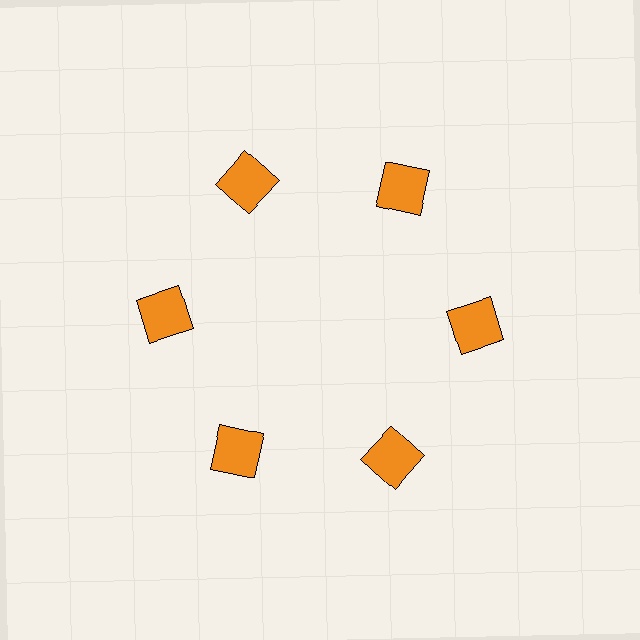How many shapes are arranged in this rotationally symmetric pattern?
There are 6 shapes, arranged in 6 groups of 1.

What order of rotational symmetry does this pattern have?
This pattern has 6-fold rotational symmetry.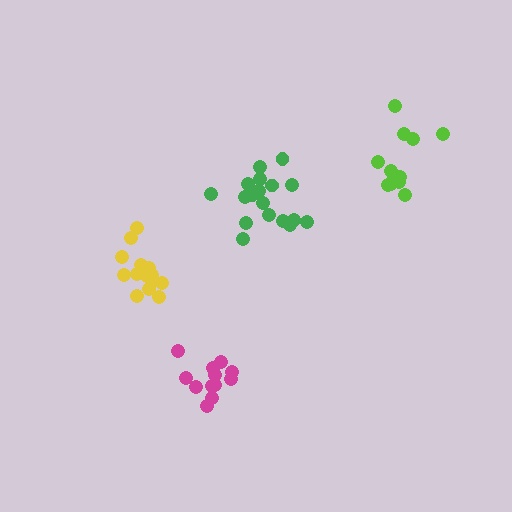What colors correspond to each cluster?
The clusters are colored: lime, magenta, green, yellow.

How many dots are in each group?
Group 1: 12 dots, Group 2: 12 dots, Group 3: 18 dots, Group 4: 16 dots (58 total).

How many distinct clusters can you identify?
There are 4 distinct clusters.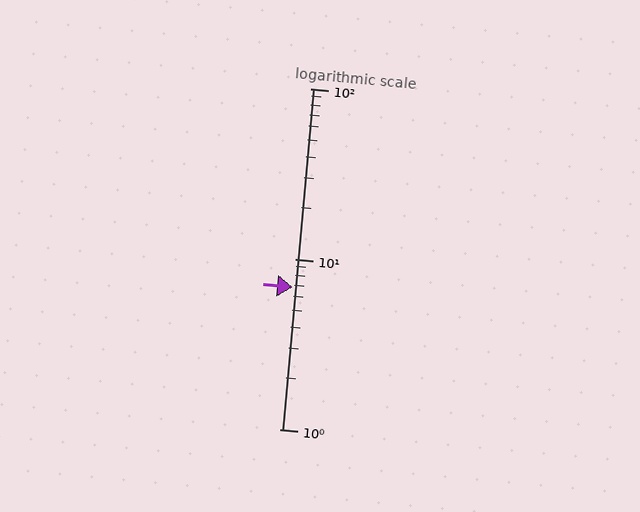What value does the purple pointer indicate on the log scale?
The pointer indicates approximately 6.8.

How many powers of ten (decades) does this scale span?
The scale spans 2 decades, from 1 to 100.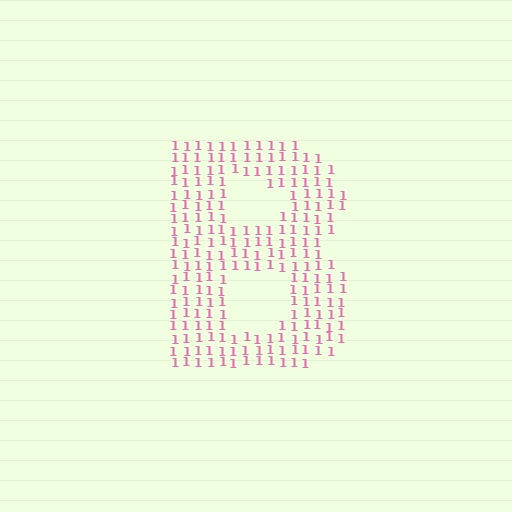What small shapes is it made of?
It is made of small digit 1's.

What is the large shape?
The large shape is the letter B.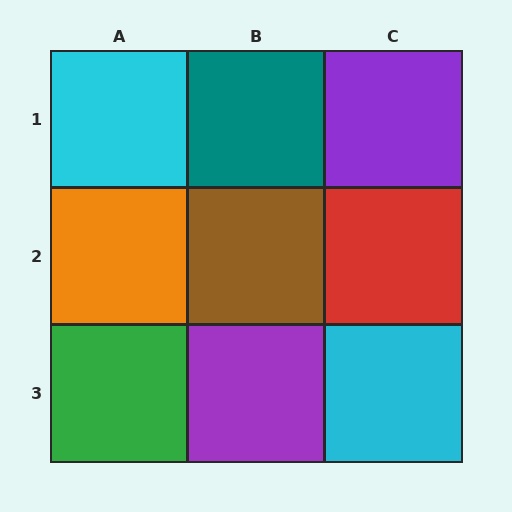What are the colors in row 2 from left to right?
Orange, brown, red.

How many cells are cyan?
2 cells are cyan.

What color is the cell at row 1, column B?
Teal.